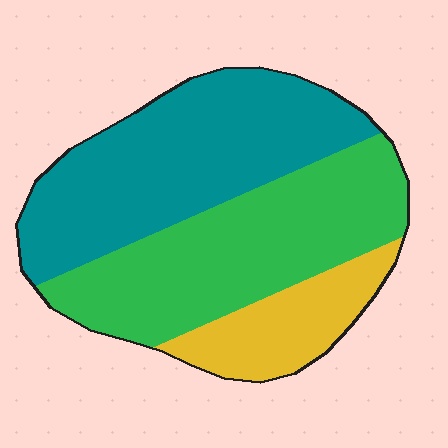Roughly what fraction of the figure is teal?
Teal covers around 45% of the figure.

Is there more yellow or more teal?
Teal.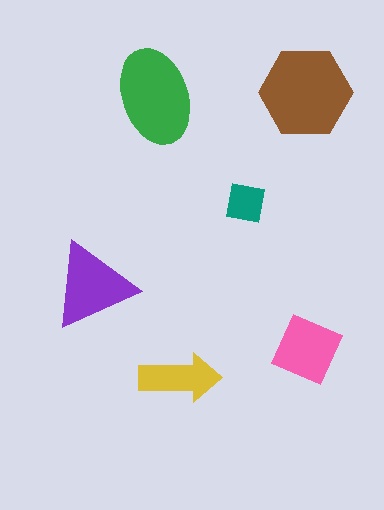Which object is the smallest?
The teal square.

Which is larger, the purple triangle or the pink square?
The purple triangle.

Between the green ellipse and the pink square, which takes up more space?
The green ellipse.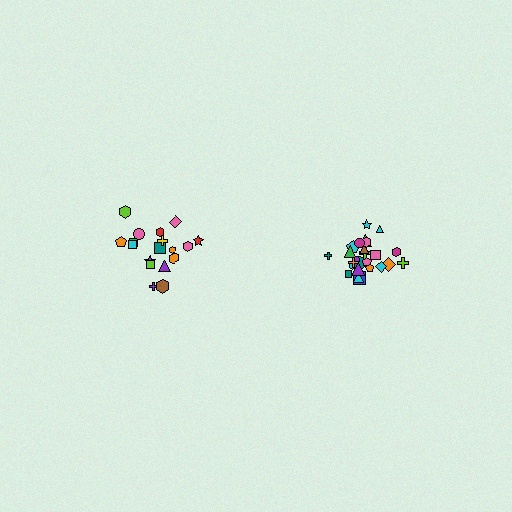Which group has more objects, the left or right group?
The right group.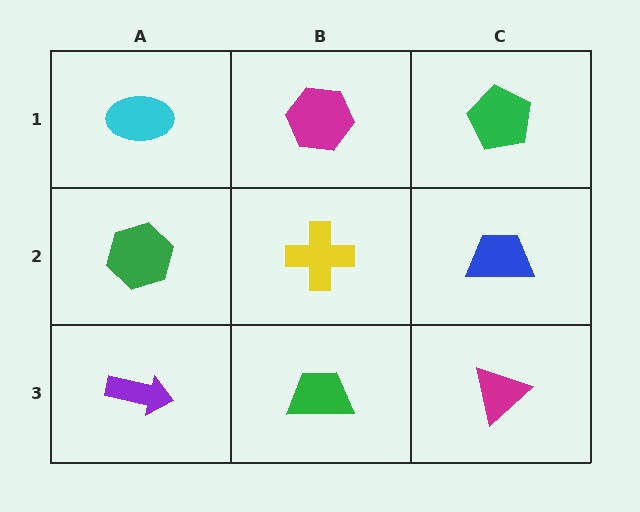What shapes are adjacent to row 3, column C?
A blue trapezoid (row 2, column C), a green trapezoid (row 3, column B).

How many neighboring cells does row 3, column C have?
2.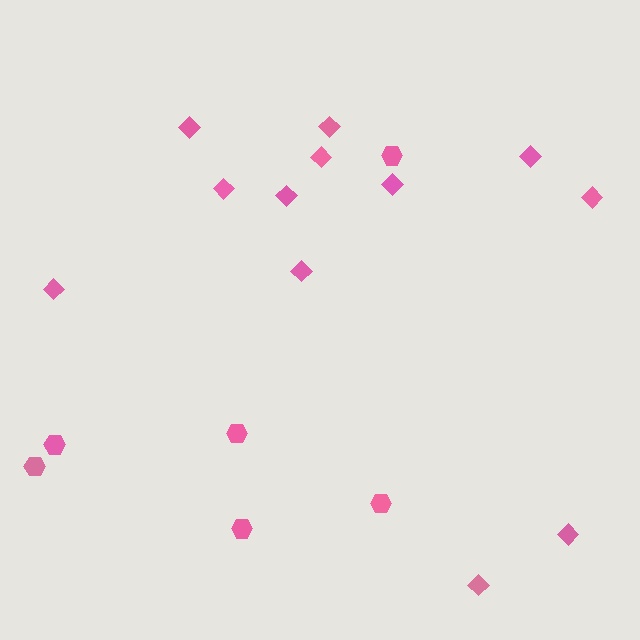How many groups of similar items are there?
There are 2 groups: one group of hexagons (6) and one group of diamonds (12).